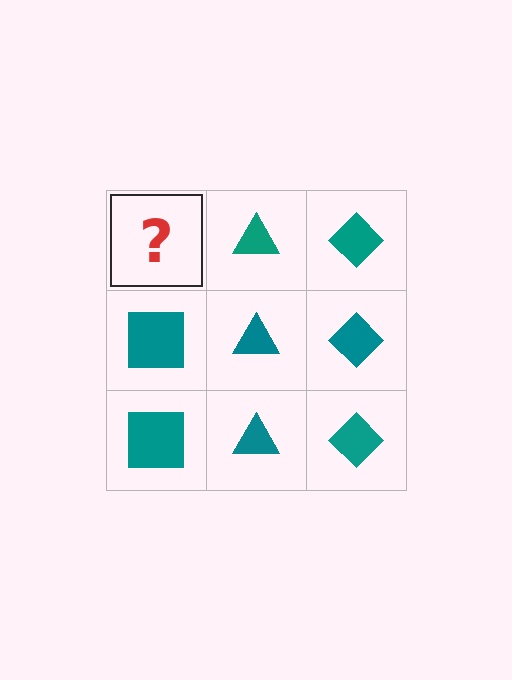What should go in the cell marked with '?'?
The missing cell should contain a teal square.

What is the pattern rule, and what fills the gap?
The rule is that each column has a consistent shape. The gap should be filled with a teal square.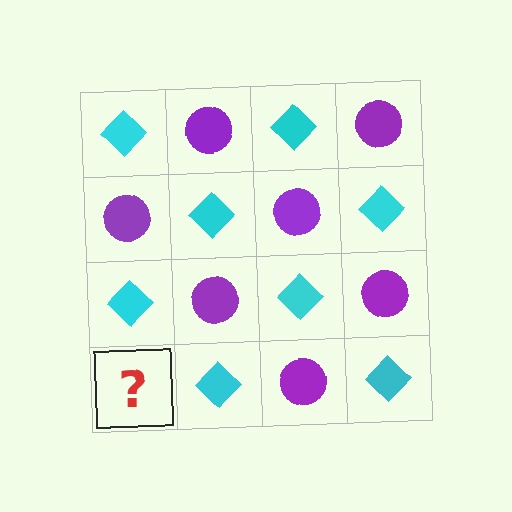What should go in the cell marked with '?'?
The missing cell should contain a purple circle.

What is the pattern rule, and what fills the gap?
The rule is that it alternates cyan diamond and purple circle in a checkerboard pattern. The gap should be filled with a purple circle.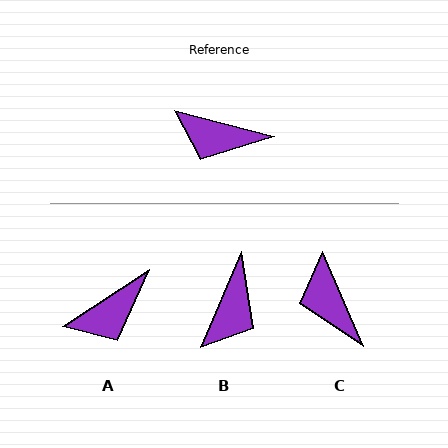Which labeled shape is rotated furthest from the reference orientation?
B, about 82 degrees away.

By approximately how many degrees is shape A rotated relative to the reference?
Approximately 49 degrees counter-clockwise.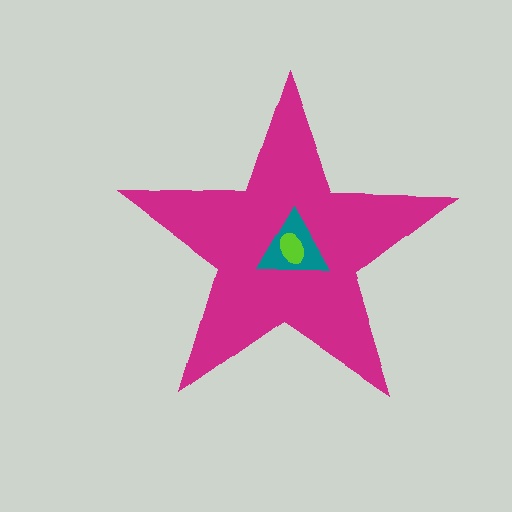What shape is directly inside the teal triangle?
The lime ellipse.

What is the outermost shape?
The magenta star.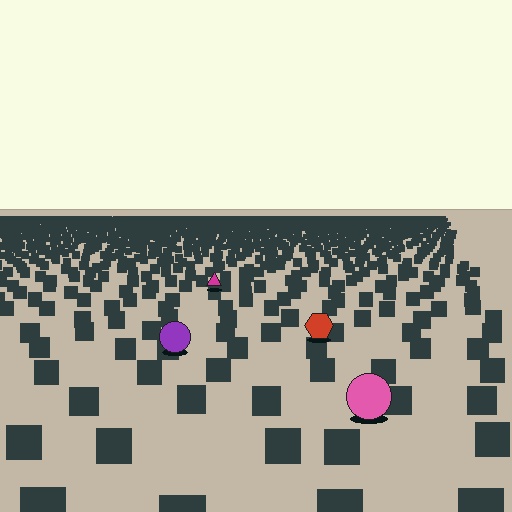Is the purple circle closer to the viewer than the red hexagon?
Yes. The purple circle is closer — you can tell from the texture gradient: the ground texture is coarser near it.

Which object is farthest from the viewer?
The magenta triangle is farthest from the viewer. It appears smaller and the ground texture around it is denser.